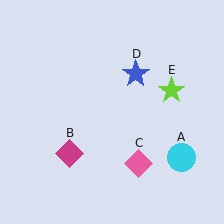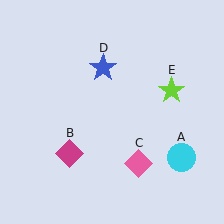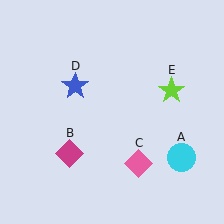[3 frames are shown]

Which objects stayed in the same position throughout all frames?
Cyan circle (object A) and magenta diamond (object B) and pink diamond (object C) and lime star (object E) remained stationary.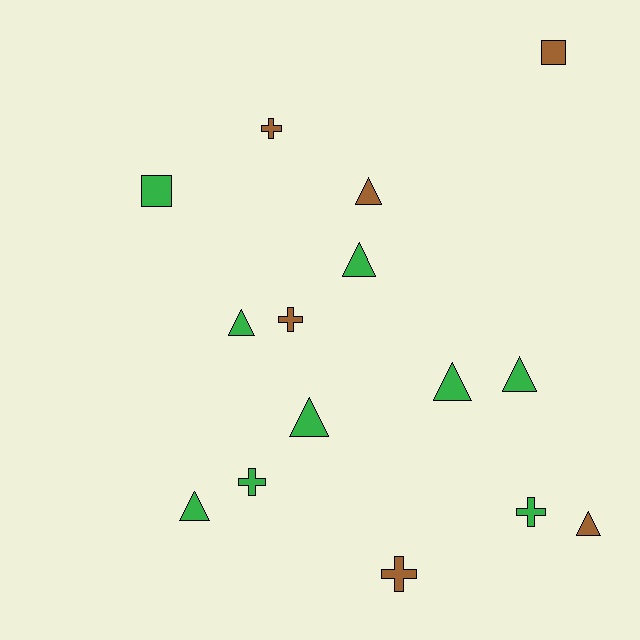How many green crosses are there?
There are 2 green crosses.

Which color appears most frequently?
Green, with 9 objects.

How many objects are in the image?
There are 15 objects.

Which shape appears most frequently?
Triangle, with 8 objects.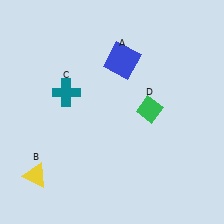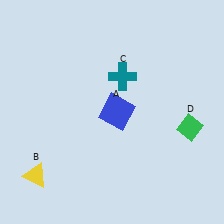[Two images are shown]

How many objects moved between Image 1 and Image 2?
3 objects moved between the two images.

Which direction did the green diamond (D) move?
The green diamond (D) moved right.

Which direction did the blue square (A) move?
The blue square (A) moved down.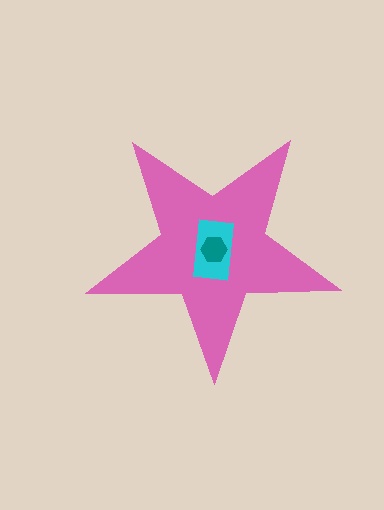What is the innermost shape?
The teal hexagon.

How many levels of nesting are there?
3.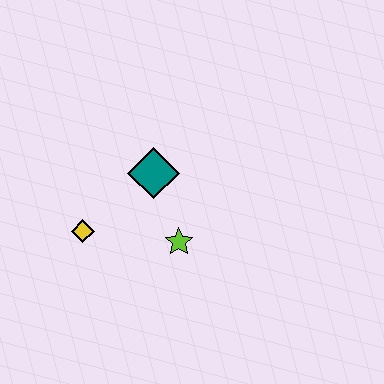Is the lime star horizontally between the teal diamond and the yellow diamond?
No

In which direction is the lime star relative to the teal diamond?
The lime star is below the teal diamond.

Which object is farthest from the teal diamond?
The yellow diamond is farthest from the teal diamond.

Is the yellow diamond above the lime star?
Yes